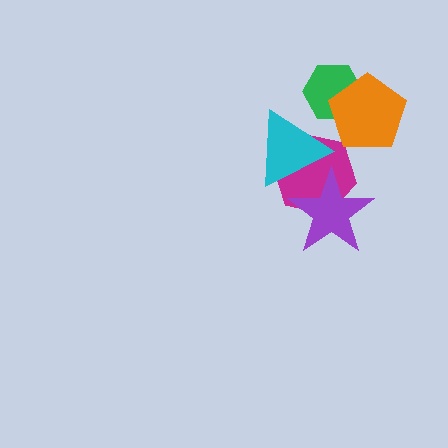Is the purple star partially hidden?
Yes, it is partially covered by another shape.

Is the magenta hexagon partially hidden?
Yes, it is partially covered by another shape.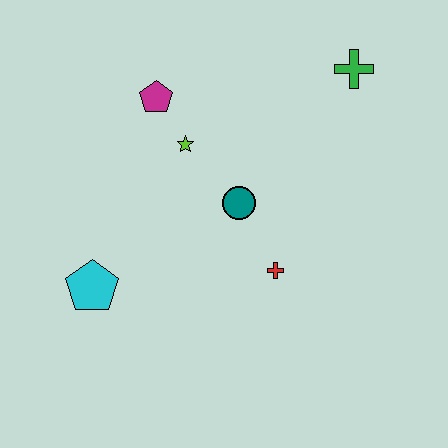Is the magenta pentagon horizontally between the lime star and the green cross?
No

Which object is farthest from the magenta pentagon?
The red cross is farthest from the magenta pentagon.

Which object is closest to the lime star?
The magenta pentagon is closest to the lime star.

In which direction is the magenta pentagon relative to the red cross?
The magenta pentagon is above the red cross.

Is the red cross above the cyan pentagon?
Yes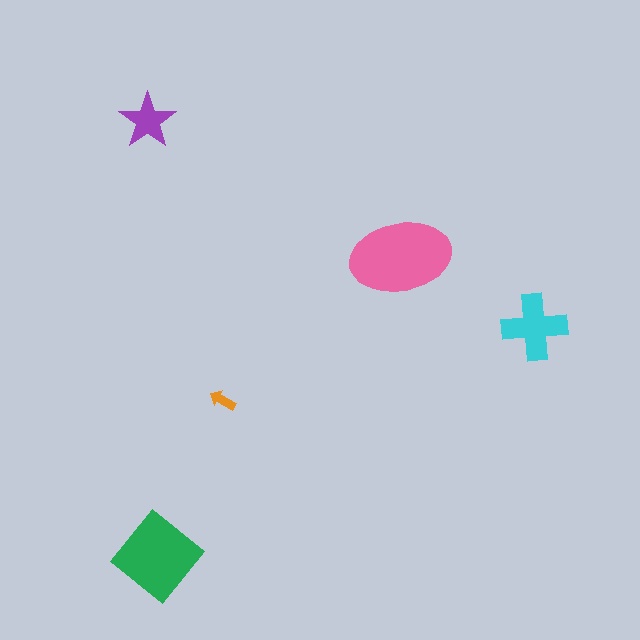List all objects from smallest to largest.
The orange arrow, the purple star, the cyan cross, the green diamond, the pink ellipse.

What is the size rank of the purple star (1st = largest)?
4th.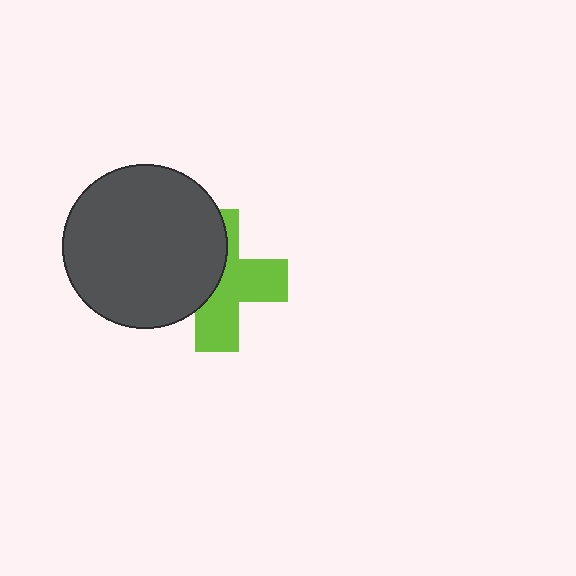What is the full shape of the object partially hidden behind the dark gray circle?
The partially hidden object is a lime cross.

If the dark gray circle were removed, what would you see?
You would see the complete lime cross.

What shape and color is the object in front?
The object in front is a dark gray circle.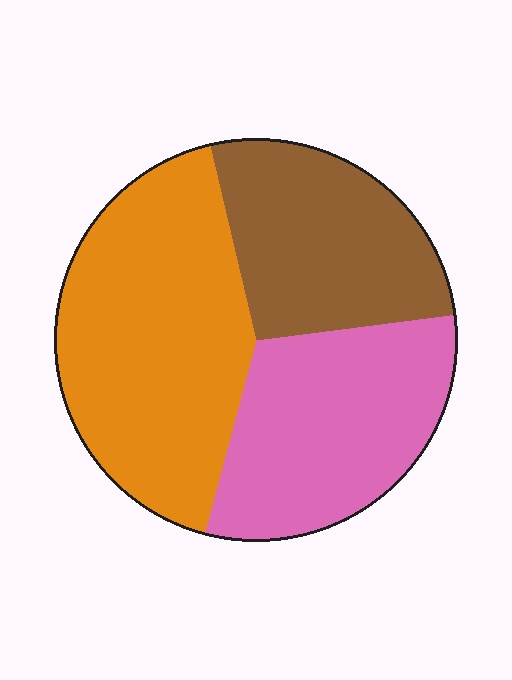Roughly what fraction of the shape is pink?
Pink takes up about one third (1/3) of the shape.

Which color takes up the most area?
Orange, at roughly 40%.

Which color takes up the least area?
Brown, at roughly 25%.